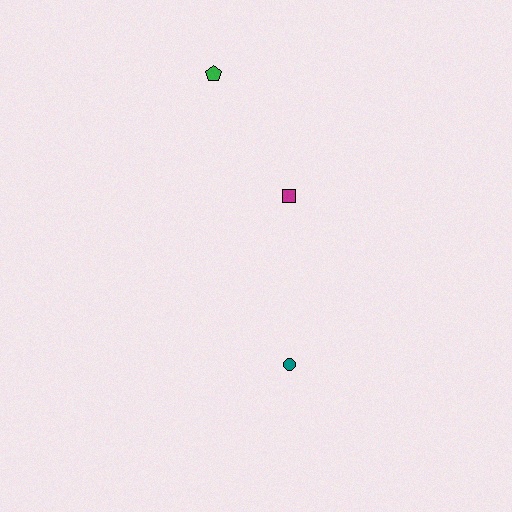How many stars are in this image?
There are no stars.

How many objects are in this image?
There are 3 objects.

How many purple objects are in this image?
There are no purple objects.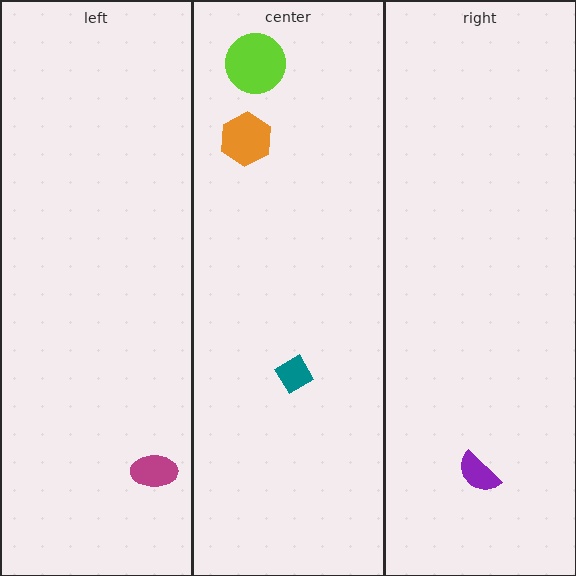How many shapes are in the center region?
3.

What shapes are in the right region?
The purple semicircle.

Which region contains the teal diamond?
The center region.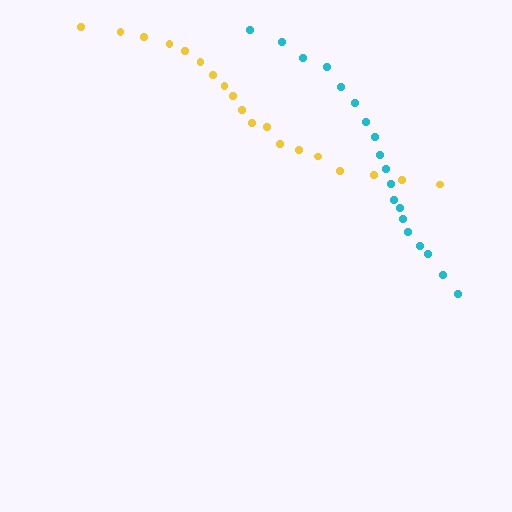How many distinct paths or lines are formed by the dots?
There are 2 distinct paths.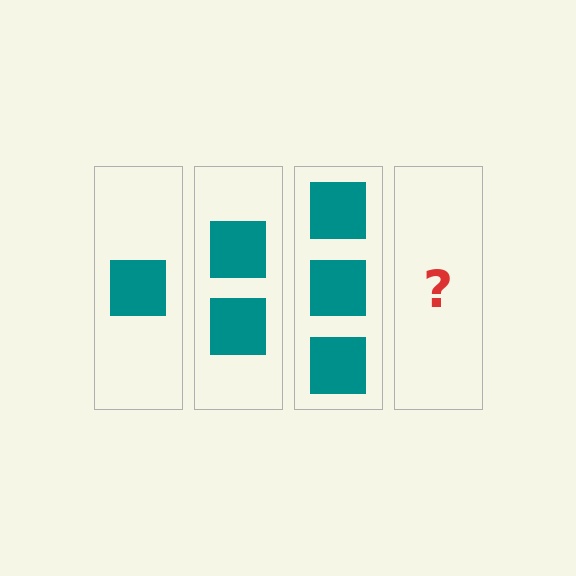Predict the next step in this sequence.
The next step is 4 squares.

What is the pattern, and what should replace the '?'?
The pattern is that each step adds one more square. The '?' should be 4 squares.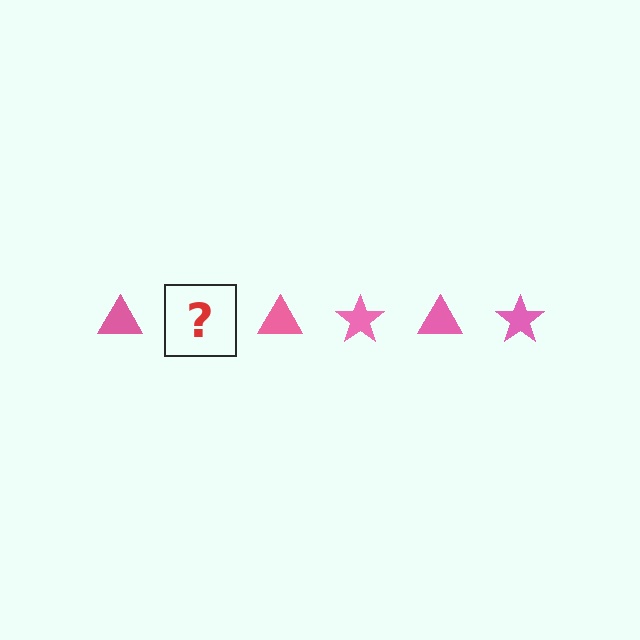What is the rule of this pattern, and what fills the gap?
The rule is that the pattern cycles through triangle, star shapes in pink. The gap should be filled with a pink star.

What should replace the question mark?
The question mark should be replaced with a pink star.